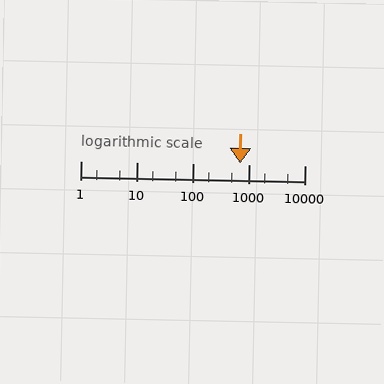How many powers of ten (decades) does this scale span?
The scale spans 4 decades, from 1 to 10000.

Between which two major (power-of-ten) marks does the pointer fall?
The pointer is between 100 and 1000.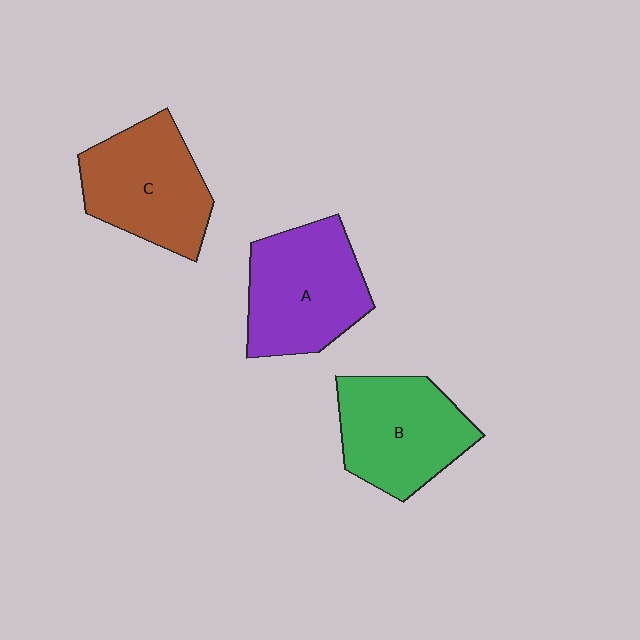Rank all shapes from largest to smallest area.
From largest to smallest: A (purple), C (brown), B (green).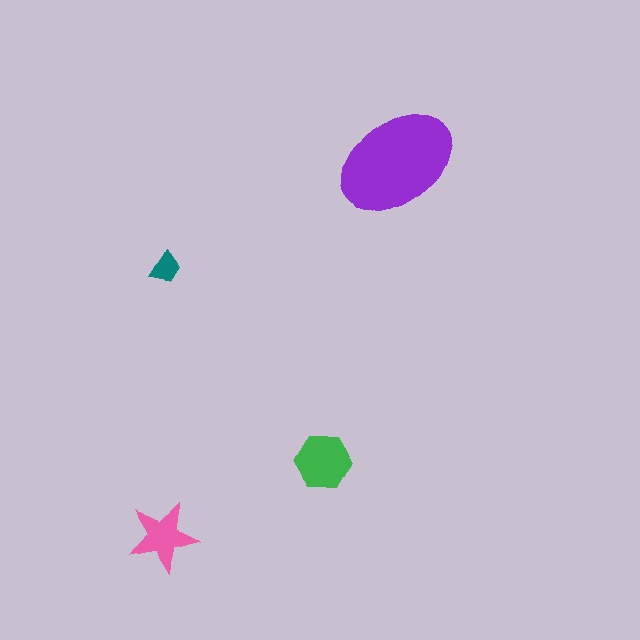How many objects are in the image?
There are 4 objects in the image.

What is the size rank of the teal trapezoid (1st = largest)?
4th.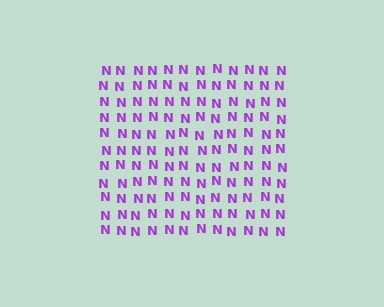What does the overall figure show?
The overall figure shows a square.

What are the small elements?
The small elements are letter N's.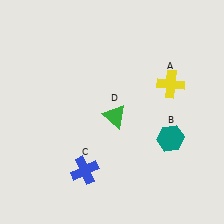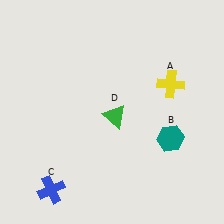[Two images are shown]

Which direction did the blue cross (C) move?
The blue cross (C) moved left.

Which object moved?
The blue cross (C) moved left.